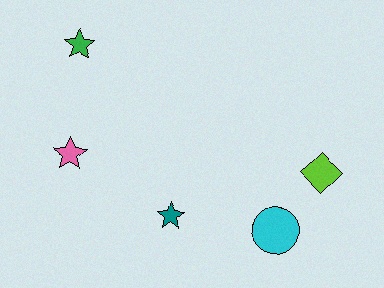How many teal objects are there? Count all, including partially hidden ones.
There is 1 teal object.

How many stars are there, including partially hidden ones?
There are 3 stars.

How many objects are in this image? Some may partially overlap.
There are 5 objects.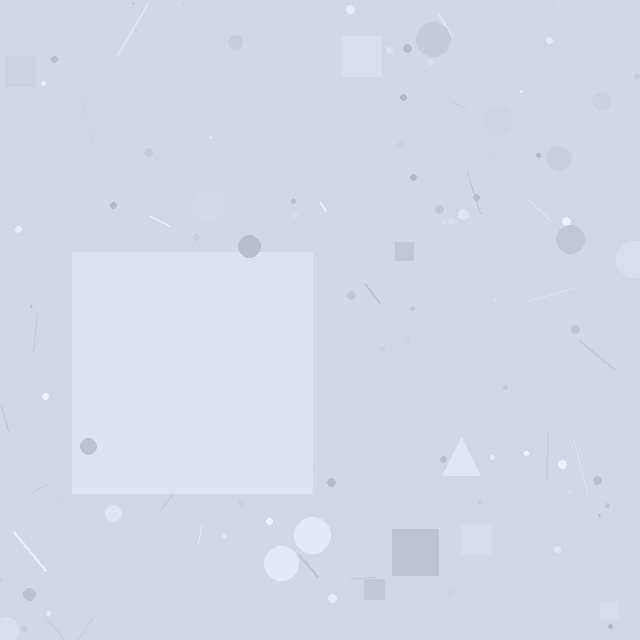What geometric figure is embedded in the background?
A square is embedded in the background.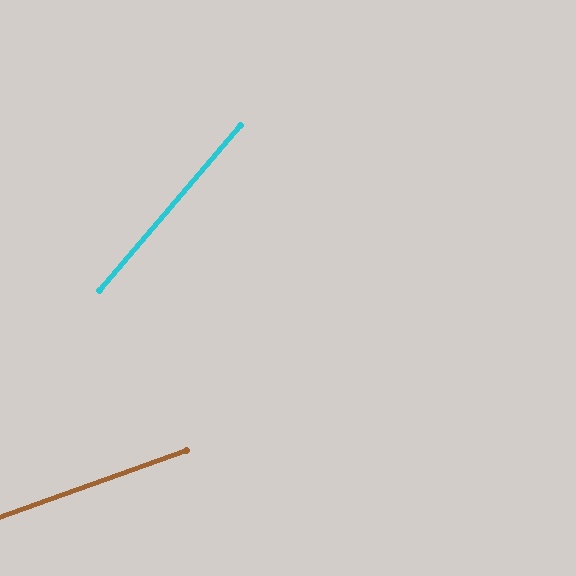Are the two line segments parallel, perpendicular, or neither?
Neither parallel nor perpendicular — they differ by about 30°.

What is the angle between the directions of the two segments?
Approximately 30 degrees.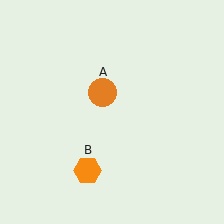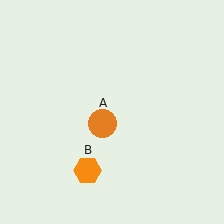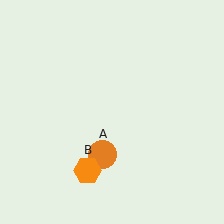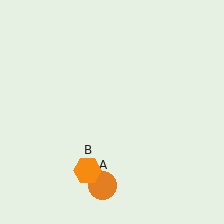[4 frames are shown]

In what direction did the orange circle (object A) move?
The orange circle (object A) moved down.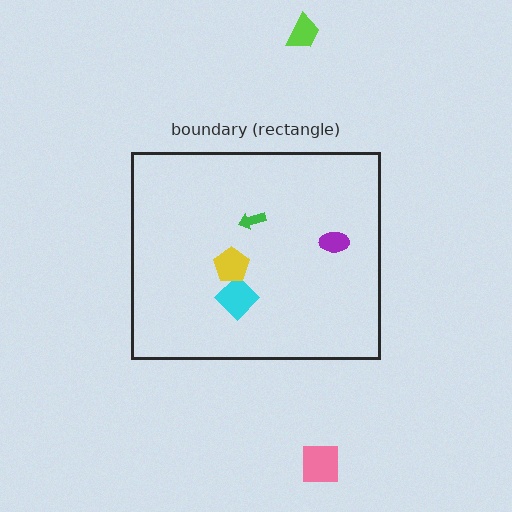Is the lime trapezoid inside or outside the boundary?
Outside.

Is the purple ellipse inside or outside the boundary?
Inside.